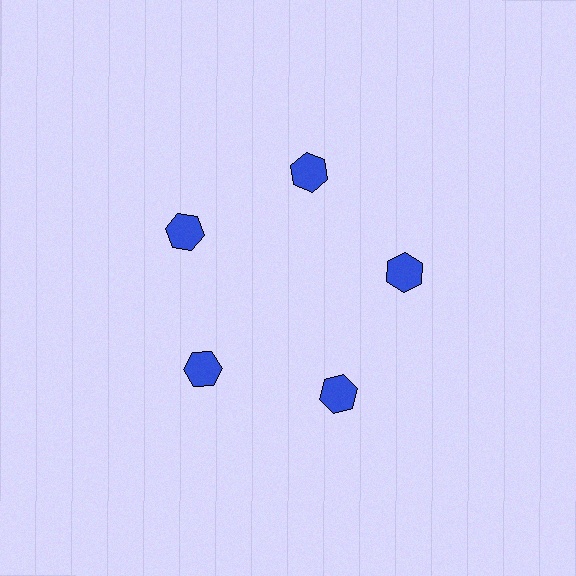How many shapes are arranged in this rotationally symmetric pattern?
There are 5 shapes, arranged in 5 groups of 1.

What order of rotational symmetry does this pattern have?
This pattern has 5-fold rotational symmetry.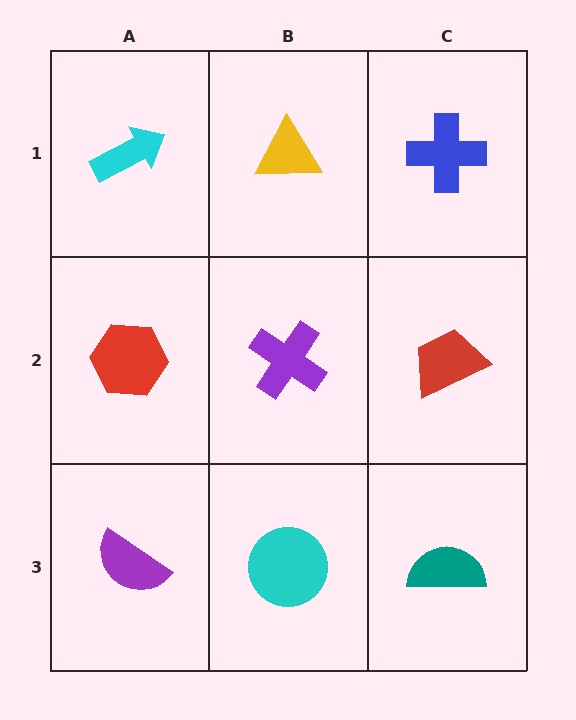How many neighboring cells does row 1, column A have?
2.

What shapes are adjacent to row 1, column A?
A red hexagon (row 2, column A), a yellow triangle (row 1, column B).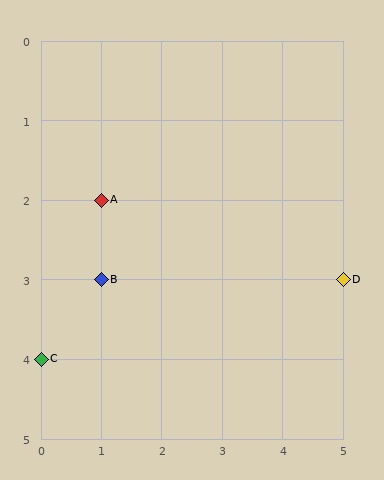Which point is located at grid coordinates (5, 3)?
Point D is at (5, 3).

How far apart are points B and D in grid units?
Points B and D are 4 columns apart.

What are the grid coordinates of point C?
Point C is at grid coordinates (0, 4).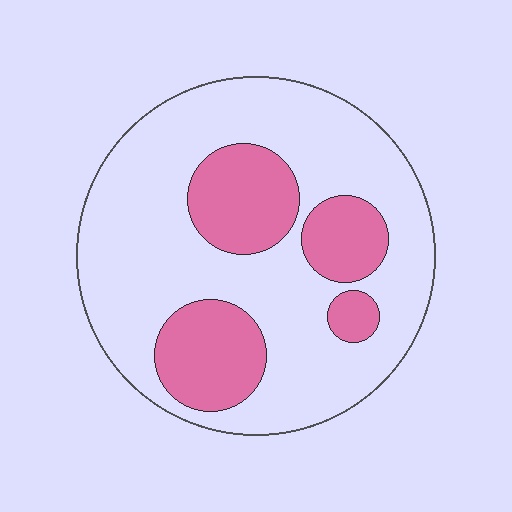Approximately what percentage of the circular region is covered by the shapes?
Approximately 30%.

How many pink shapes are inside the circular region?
4.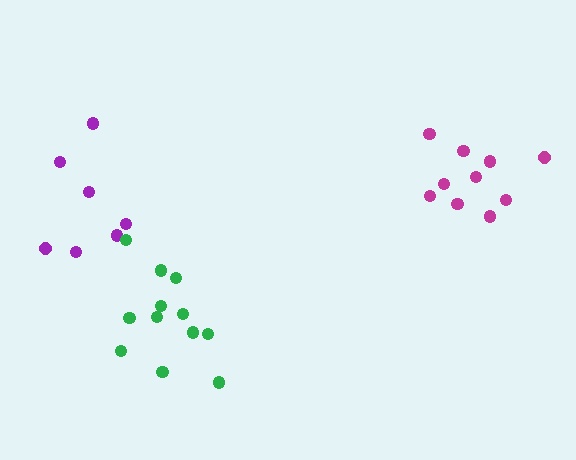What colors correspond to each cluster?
The clusters are colored: purple, green, magenta.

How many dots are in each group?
Group 1: 7 dots, Group 2: 12 dots, Group 3: 10 dots (29 total).